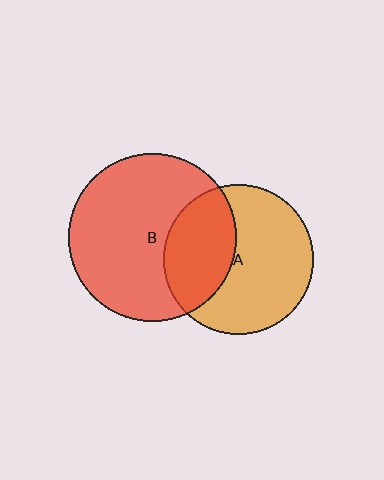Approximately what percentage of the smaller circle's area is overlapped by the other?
Approximately 35%.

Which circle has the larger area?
Circle B (red).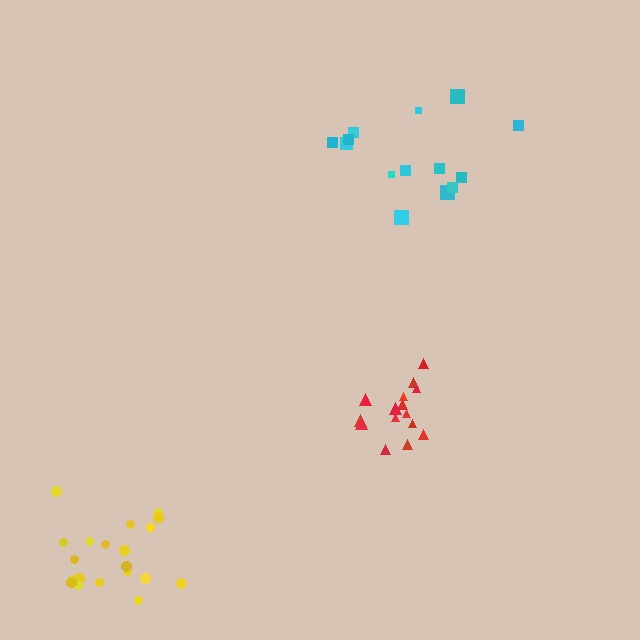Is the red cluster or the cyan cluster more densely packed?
Red.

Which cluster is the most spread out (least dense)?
Cyan.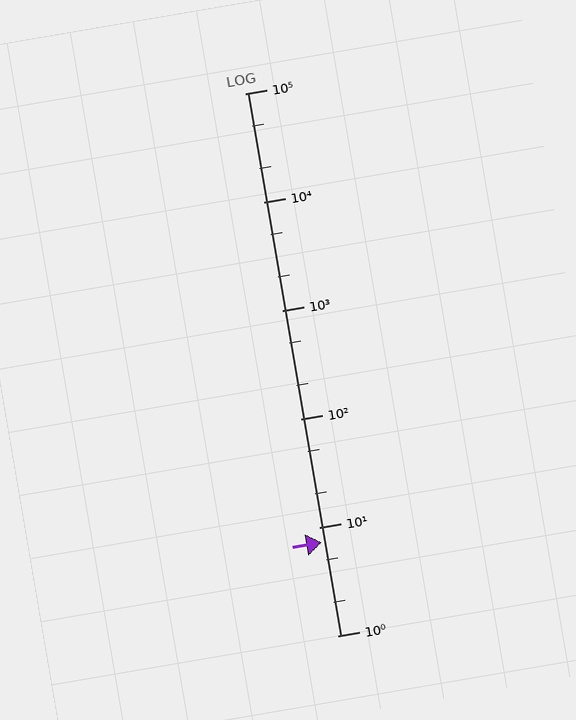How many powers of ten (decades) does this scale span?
The scale spans 5 decades, from 1 to 100000.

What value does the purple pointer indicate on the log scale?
The pointer indicates approximately 7.3.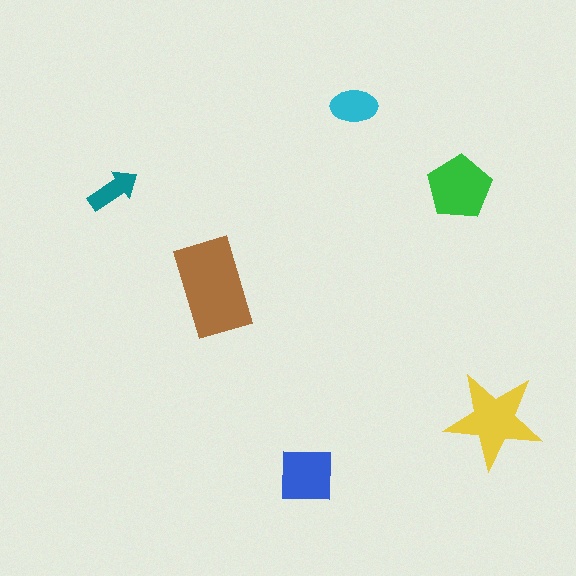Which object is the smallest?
The teal arrow.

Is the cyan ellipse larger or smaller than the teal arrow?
Larger.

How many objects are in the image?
There are 6 objects in the image.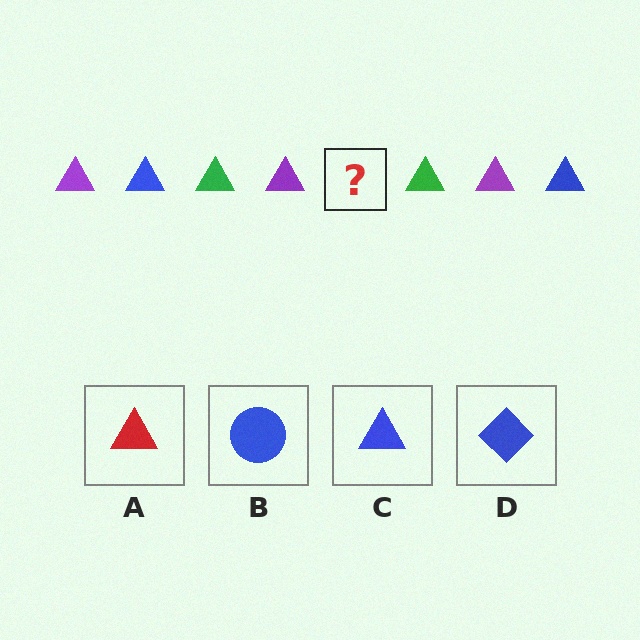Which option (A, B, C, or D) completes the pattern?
C.